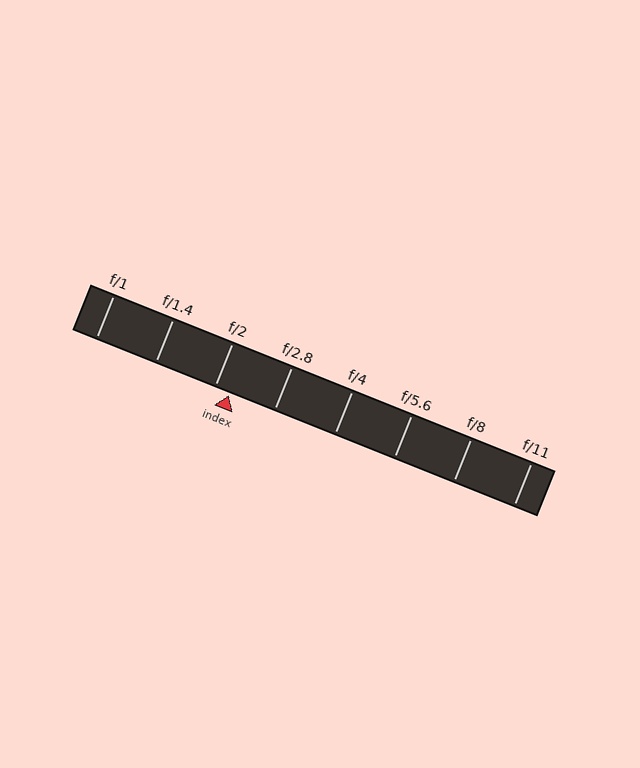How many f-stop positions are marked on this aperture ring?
There are 8 f-stop positions marked.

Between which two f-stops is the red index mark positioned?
The index mark is between f/2 and f/2.8.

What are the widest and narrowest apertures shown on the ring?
The widest aperture shown is f/1 and the narrowest is f/11.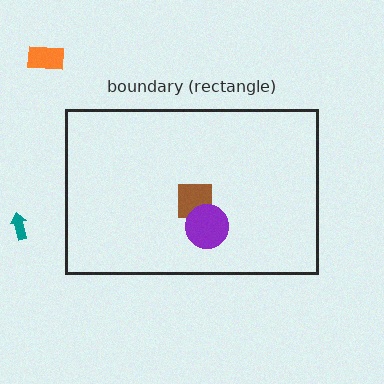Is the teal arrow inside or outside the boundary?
Outside.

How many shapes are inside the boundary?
2 inside, 2 outside.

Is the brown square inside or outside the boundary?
Inside.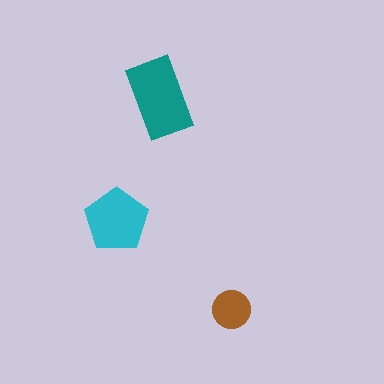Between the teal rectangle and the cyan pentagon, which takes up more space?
The teal rectangle.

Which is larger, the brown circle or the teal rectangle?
The teal rectangle.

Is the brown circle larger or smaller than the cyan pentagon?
Smaller.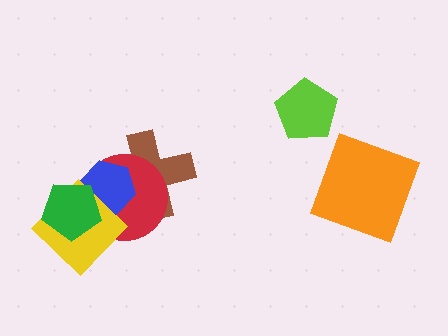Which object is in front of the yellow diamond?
The green pentagon is in front of the yellow diamond.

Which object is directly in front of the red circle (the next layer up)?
The blue hexagon is directly in front of the red circle.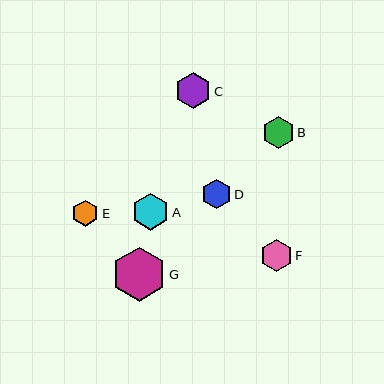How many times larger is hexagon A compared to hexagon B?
Hexagon A is approximately 1.1 times the size of hexagon B.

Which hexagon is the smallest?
Hexagon E is the smallest with a size of approximately 26 pixels.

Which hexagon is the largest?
Hexagon G is the largest with a size of approximately 54 pixels.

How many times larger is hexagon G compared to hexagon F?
Hexagon G is approximately 1.7 times the size of hexagon F.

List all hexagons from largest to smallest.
From largest to smallest: G, A, C, B, F, D, E.